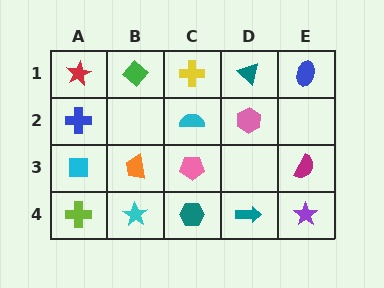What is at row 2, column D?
A pink hexagon.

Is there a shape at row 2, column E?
No, that cell is empty.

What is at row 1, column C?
A yellow cross.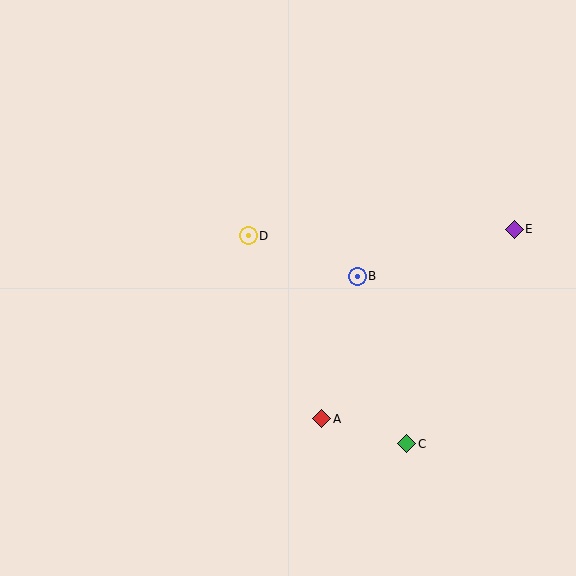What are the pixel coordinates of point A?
Point A is at (322, 419).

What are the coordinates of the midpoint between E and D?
The midpoint between E and D is at (381, 232).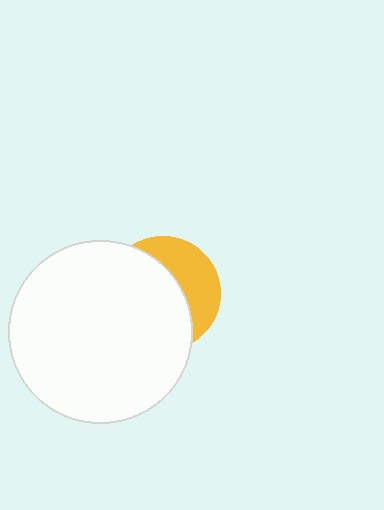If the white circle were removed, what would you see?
You would see the complete yellow circle.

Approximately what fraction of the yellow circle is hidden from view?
Roughly 64% of the yellow circle is hidden behind the white circle.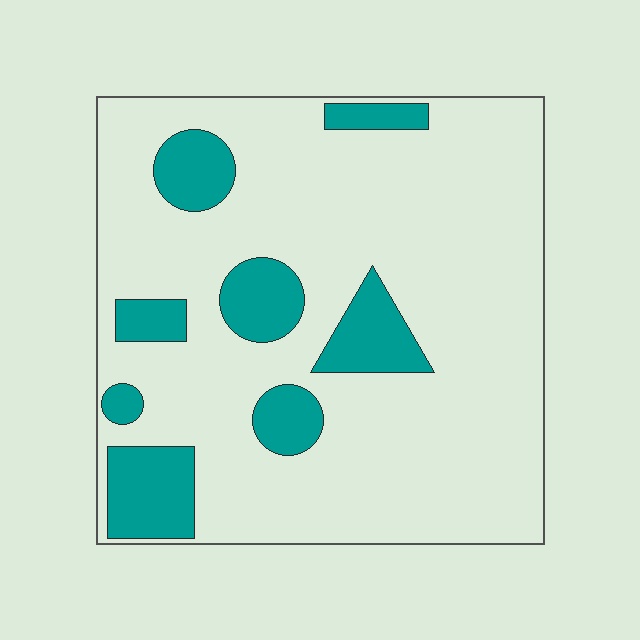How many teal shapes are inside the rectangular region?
8.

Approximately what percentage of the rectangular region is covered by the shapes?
Approximately 20%.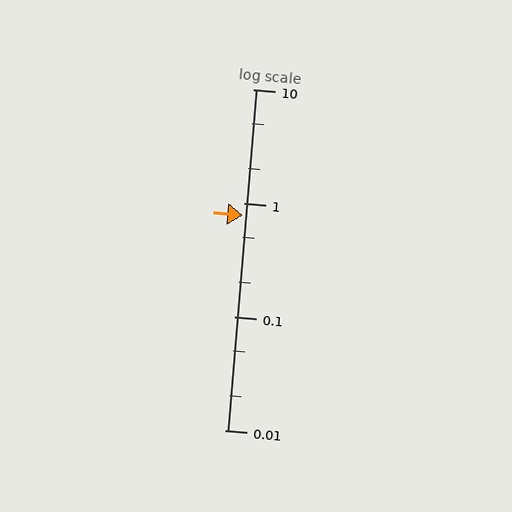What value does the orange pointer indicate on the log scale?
The pointer indicates approximately 0.78.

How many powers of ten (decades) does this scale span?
The scale spans 3 decades, from 0.01 to 10.